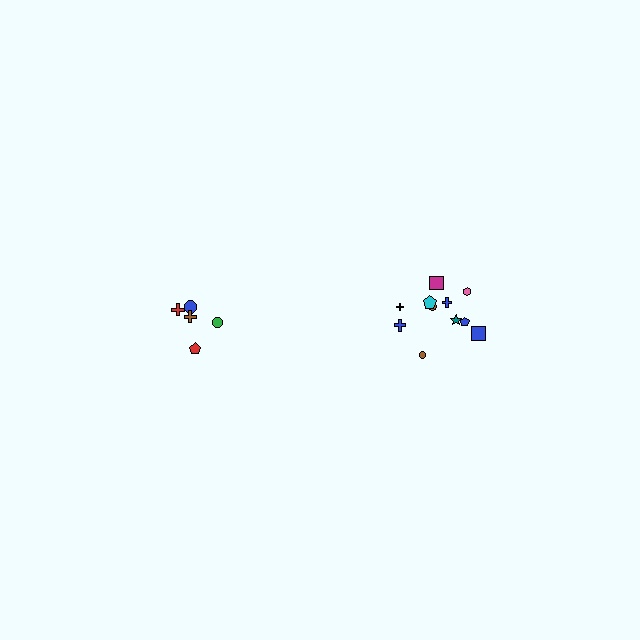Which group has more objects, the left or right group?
The right group.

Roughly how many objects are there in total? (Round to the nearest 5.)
Roughly 15 objects in total.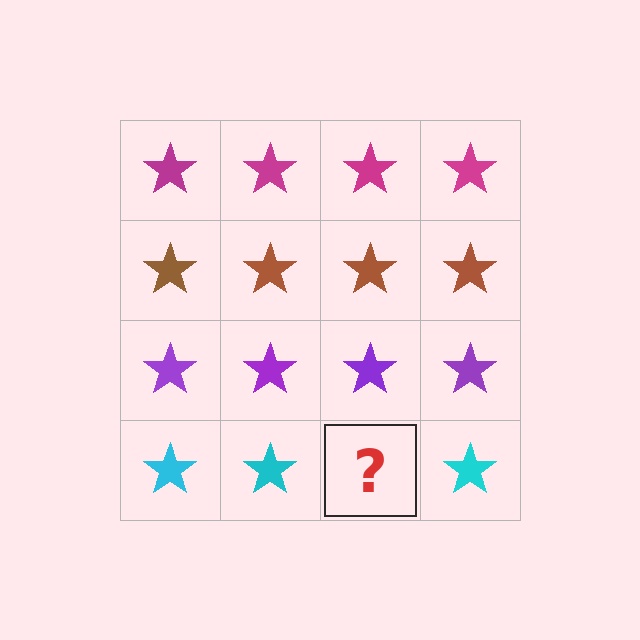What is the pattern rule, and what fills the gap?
The rule is that each row has a consistent color. The gap should be filled with a cyan star.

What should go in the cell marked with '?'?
The missing cell should contain a cyan star.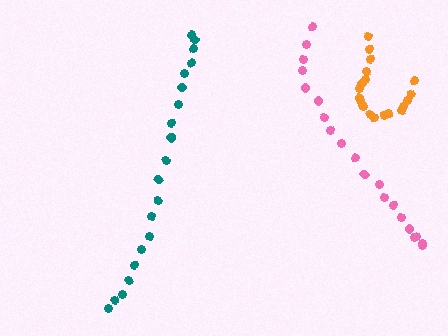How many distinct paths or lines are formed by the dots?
There are 3 distinct paths.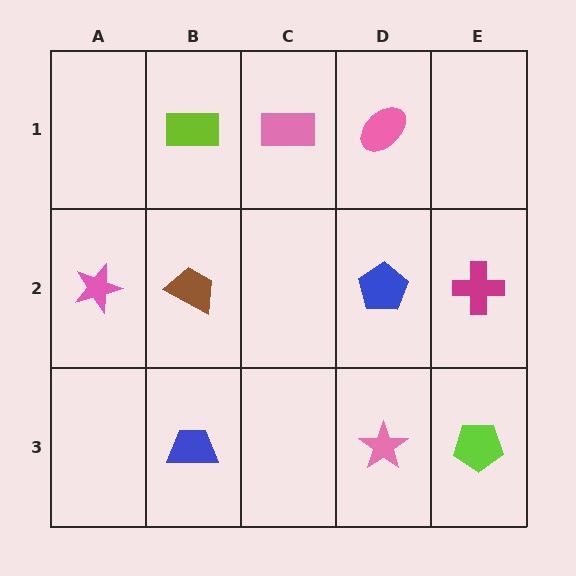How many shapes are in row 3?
3 shapes.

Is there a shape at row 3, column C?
No, that cell is empty.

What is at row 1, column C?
A pink rectangle.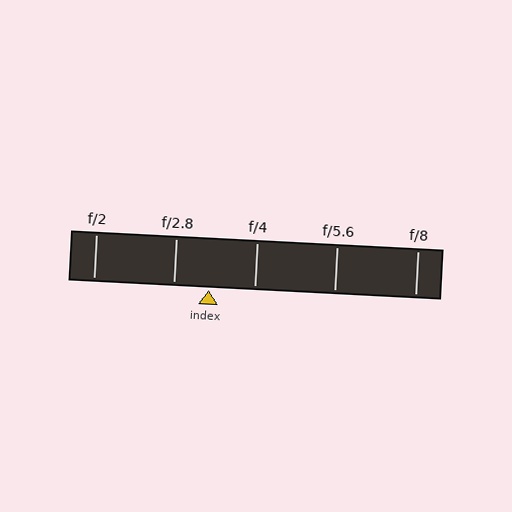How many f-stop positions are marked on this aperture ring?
There are 5 f-stop positions marked.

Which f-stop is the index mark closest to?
The index mark is closest to f/2.8.